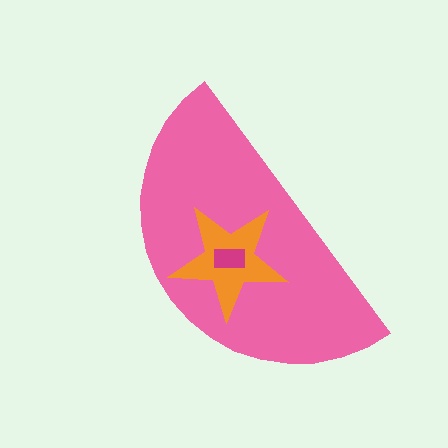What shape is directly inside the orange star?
The magenta rectangle.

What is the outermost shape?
The pink semicircle.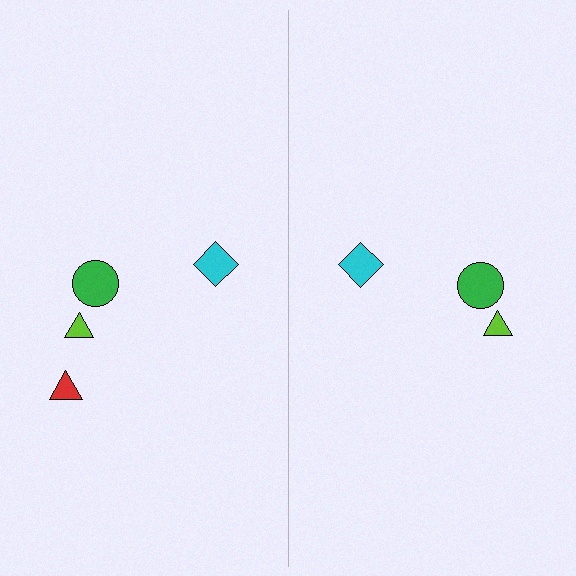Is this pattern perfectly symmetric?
No, the pattern is not perfectly symmetric. A red triangle is missing from the right side.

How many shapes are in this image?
There are 7 shapes in this image.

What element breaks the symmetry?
A red triangle is missing from the right side.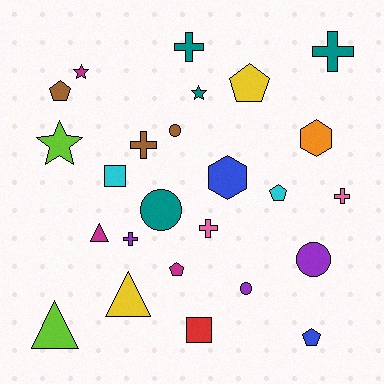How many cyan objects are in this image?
There are 2 cyan objects.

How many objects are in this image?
There are 25 objects.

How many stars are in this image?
There are 3 stars.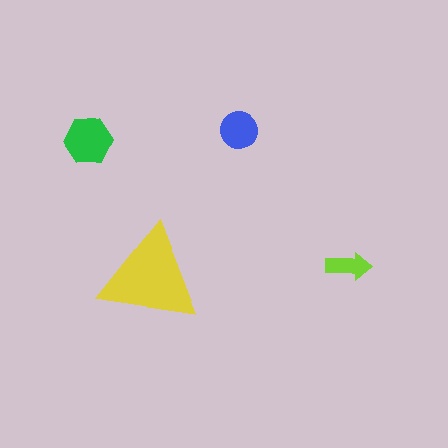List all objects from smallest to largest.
The lime arrow, the blue circle, the green hexagon, the yellow triangle.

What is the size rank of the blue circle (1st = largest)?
3rd.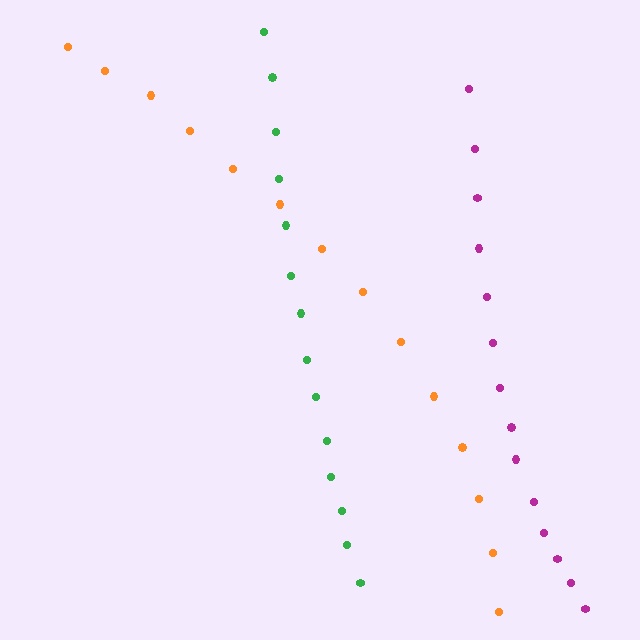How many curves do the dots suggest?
There are 3 distinct paths.